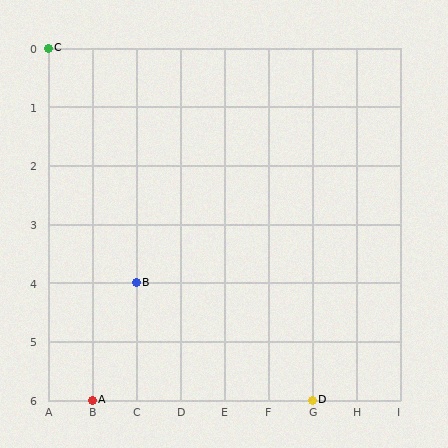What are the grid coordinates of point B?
Point B is at grid coordinates (C, 4).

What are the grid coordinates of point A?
Point A is at grid coordinates (B, 6).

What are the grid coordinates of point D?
Point D is at grid coordinates (G, 6).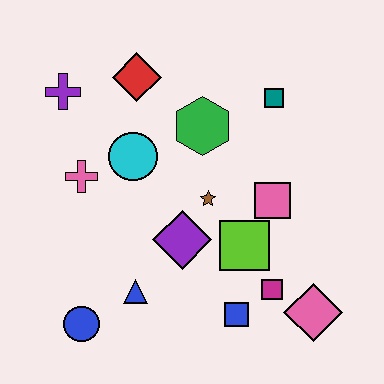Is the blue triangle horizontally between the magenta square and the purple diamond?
No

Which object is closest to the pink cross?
The cyan circle is closest to the pink cross.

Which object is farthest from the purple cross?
The pink diamond is farthest from the purple cross.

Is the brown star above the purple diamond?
Yes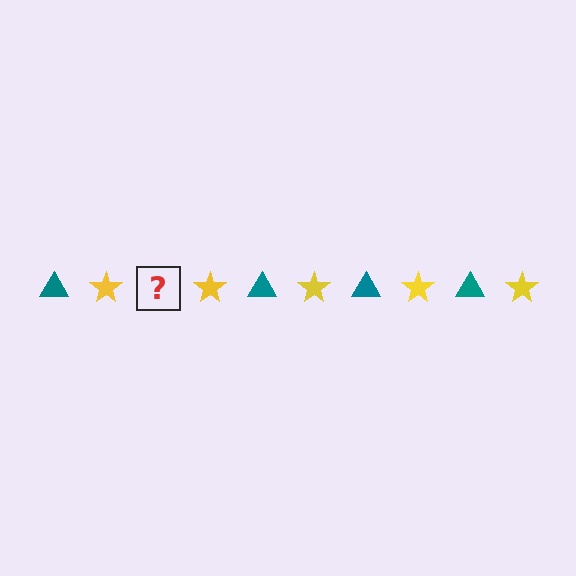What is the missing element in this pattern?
The missing element is a teal triangle.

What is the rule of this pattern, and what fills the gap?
The rule is that the pattern alternates between teal triangle and yellow star. The gap should be filled with a teal triangle.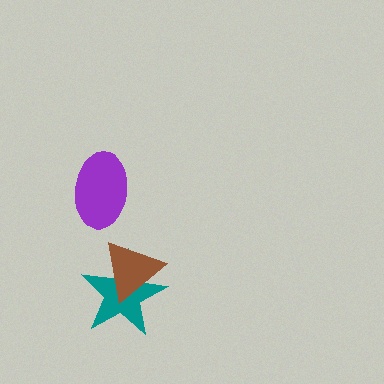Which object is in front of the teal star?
The brown triangle is in front of the teal star.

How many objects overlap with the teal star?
1 object overlaps with the teal star.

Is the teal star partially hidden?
Yes, it is partially covered by another shape.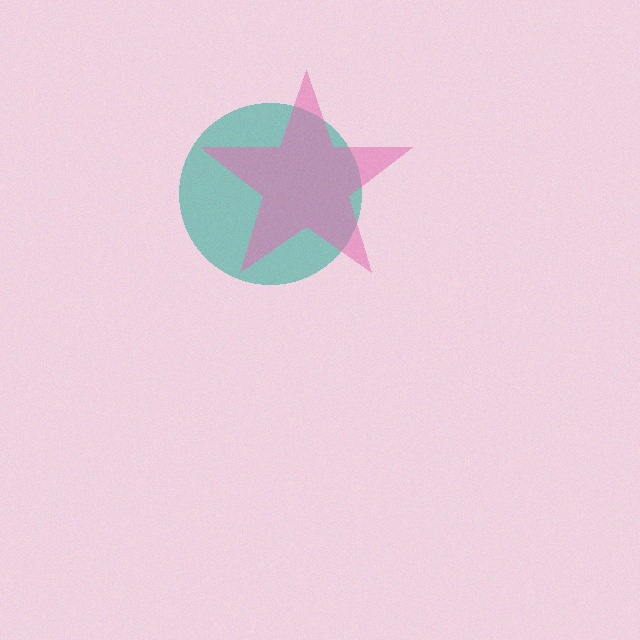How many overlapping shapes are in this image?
There are 2 overlapping shapes in the image.